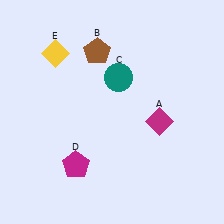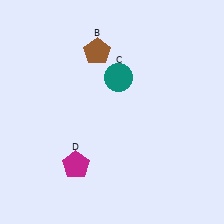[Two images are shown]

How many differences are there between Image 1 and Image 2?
There are 2 differences between the two images.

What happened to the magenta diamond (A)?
The magenta diamond (A) was removed in Image 2. It was in the bottom-right area of Image 1.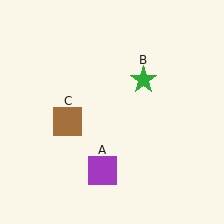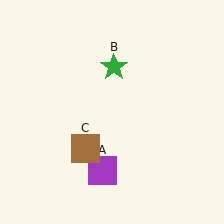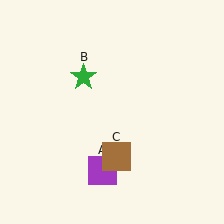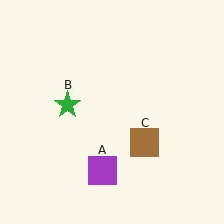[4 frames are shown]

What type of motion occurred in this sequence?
The green star (object B), brown square (object C) rotated counterclockwise around the center of the scene.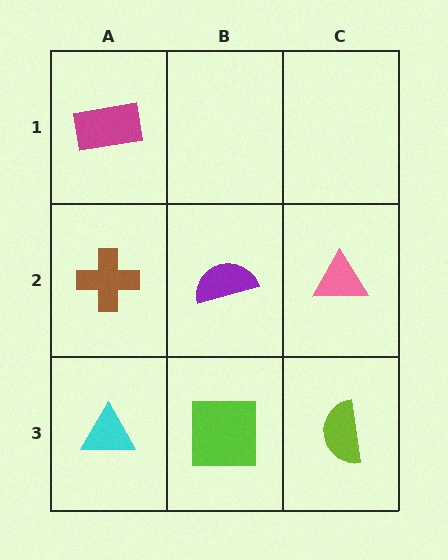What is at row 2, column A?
A brown cross.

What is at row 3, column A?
A cyan triangle.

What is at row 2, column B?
A purple semicircle.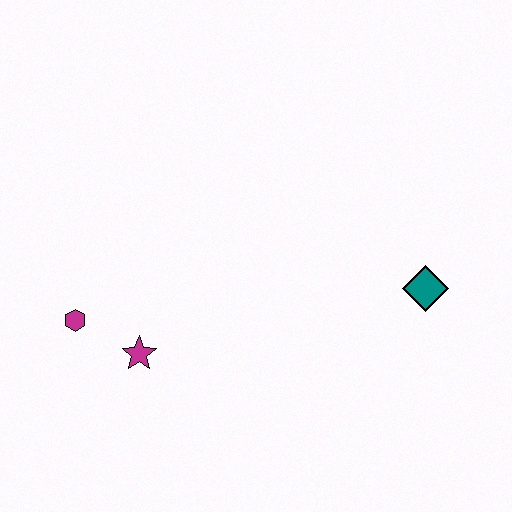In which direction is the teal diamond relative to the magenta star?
The teal diamond is to the right of the magenta star.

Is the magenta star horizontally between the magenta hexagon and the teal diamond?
Yes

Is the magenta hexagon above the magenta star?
Yes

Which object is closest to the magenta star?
The magenta hexagon is closest to the magenta star.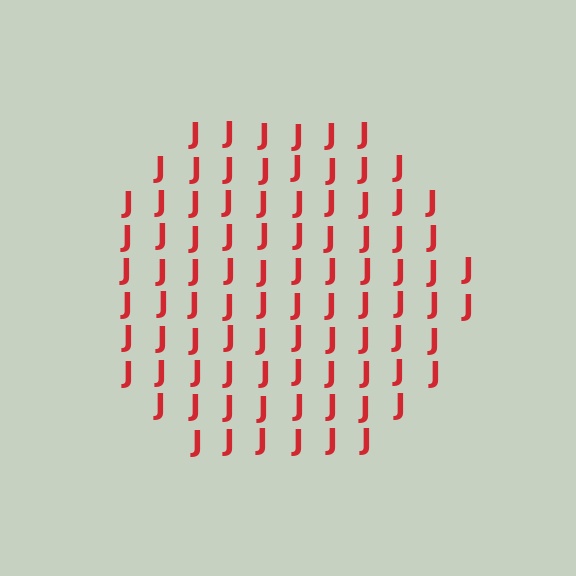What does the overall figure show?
The overall figure shows a circle.